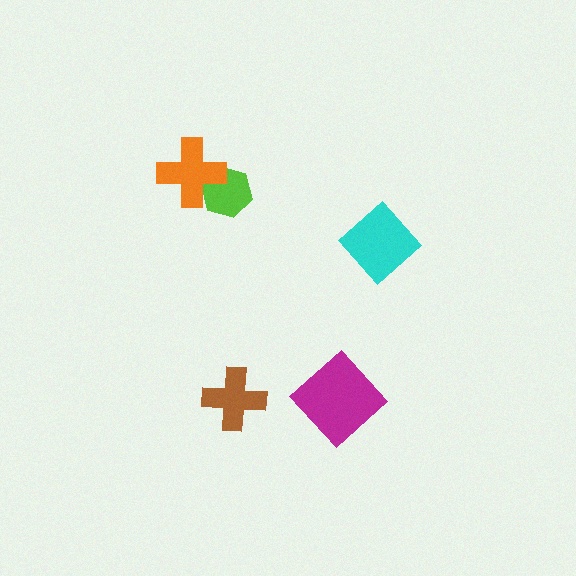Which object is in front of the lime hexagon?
The orange cross is in front of the lime hexagon.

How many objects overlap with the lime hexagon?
1 object overlaps with the lime hexagon.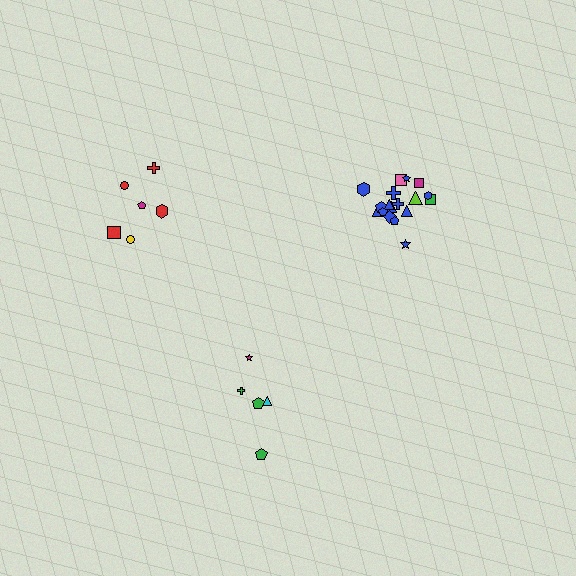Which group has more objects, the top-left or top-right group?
The top-right group.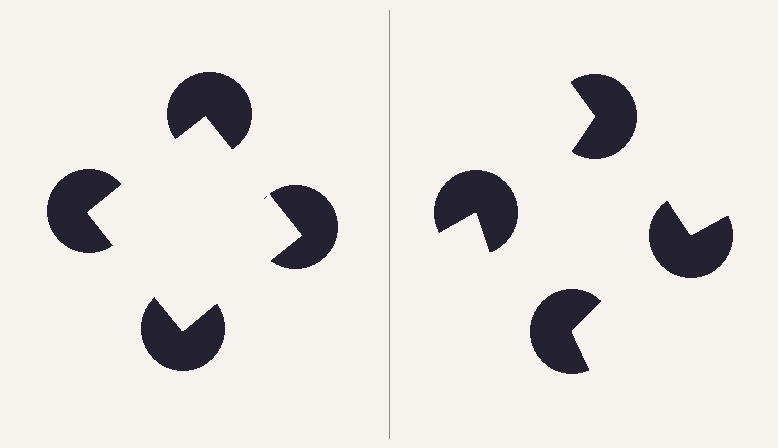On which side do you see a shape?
An illusory square appears on the left side. On the right side the wedge cuts are rotated, so no coherent shape forms.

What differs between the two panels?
The pac-man discs are positioned identically on both sides; only the wedge orientations differ. On the left they align to a square; on the right they are misaligned.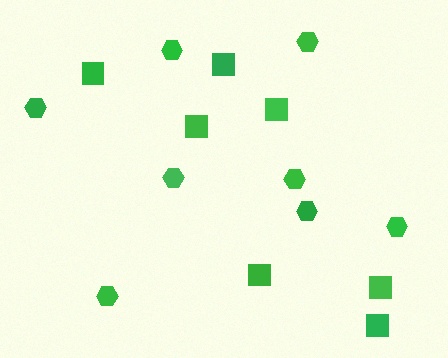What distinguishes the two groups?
There are 2 groups: one group of squares (7) and one group of hexagons (8).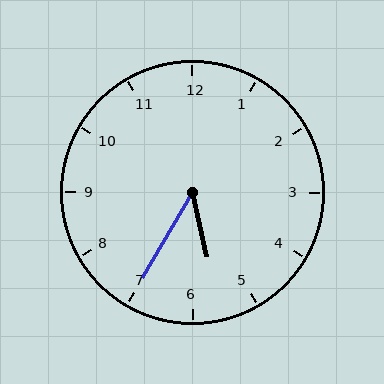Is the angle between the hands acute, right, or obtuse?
It is acute.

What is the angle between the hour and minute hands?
Approximately 42 degrees.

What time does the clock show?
5:35.